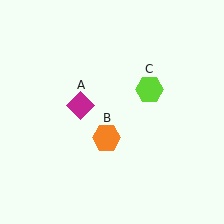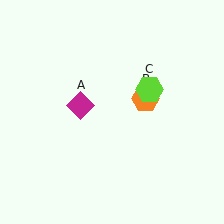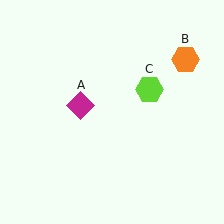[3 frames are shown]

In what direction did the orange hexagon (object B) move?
The orange hexagon (object B) moved up and to the right.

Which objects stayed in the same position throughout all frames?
Magenta diamond (object A) and lime hexagon (object C) remained stationary.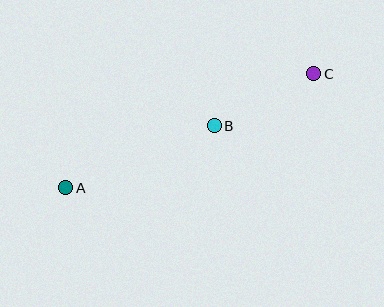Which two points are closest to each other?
Points B and C are closest to each other.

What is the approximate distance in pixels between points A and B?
The distance between A and B is approximately 161 pixels.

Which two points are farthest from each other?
Points A and C are farthest from each other.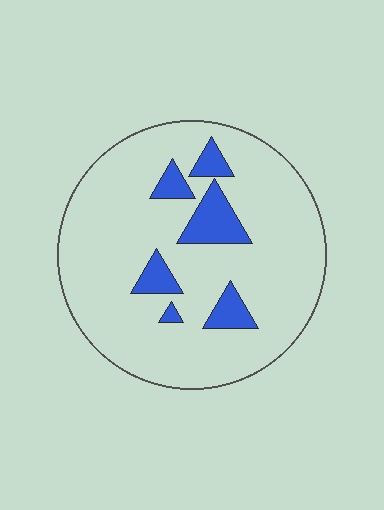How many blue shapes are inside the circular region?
6.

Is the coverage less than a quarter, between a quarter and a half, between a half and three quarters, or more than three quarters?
Less than a quarter.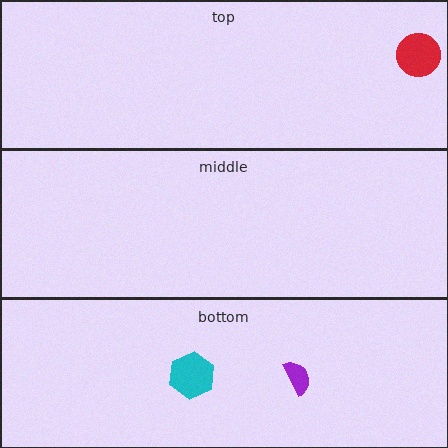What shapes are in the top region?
The red circle.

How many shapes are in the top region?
1.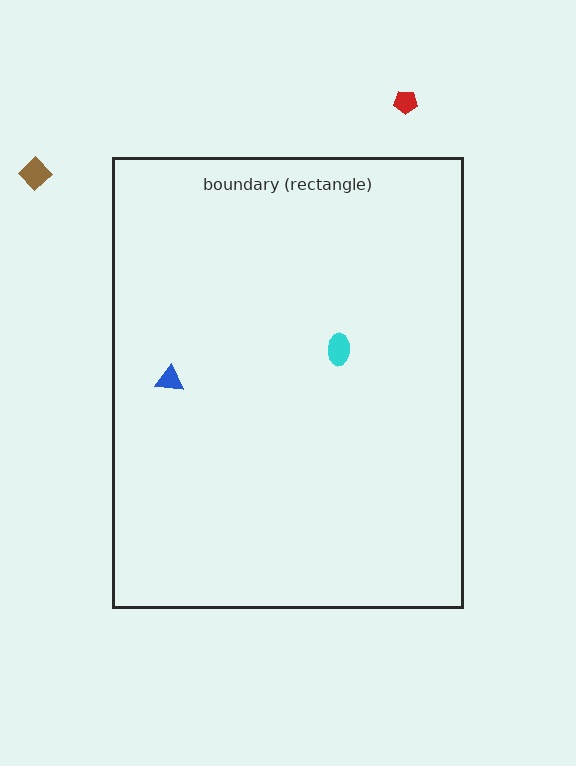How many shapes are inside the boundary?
2 inside, 2 outside.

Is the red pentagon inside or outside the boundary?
Outside.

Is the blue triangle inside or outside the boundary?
Inside.